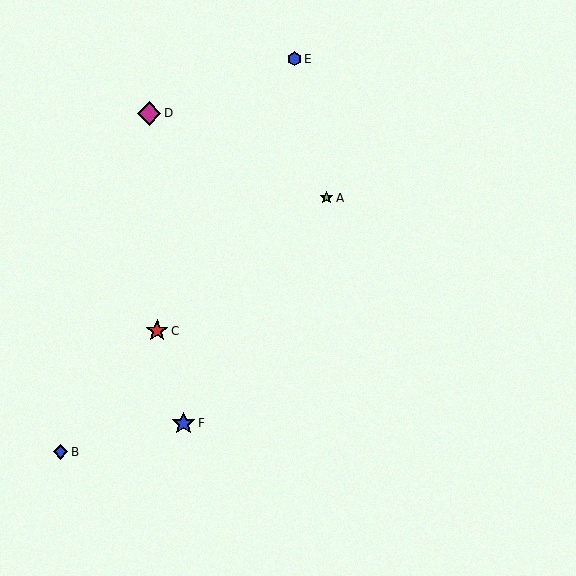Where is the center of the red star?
The center of the red star is at (157, 331).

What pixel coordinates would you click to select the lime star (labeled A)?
Click at (327, 198) to select the lime star A.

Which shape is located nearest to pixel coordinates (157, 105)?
The magenta diamond (labeled D) at (149, 113) is nearest to that location.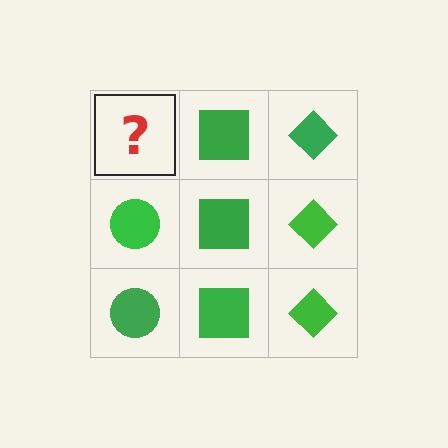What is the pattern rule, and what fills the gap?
The rule is that each column has a consistent shape. The gap should be filled with a green circle.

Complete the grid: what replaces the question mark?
The question mark should be replaced with a green circle.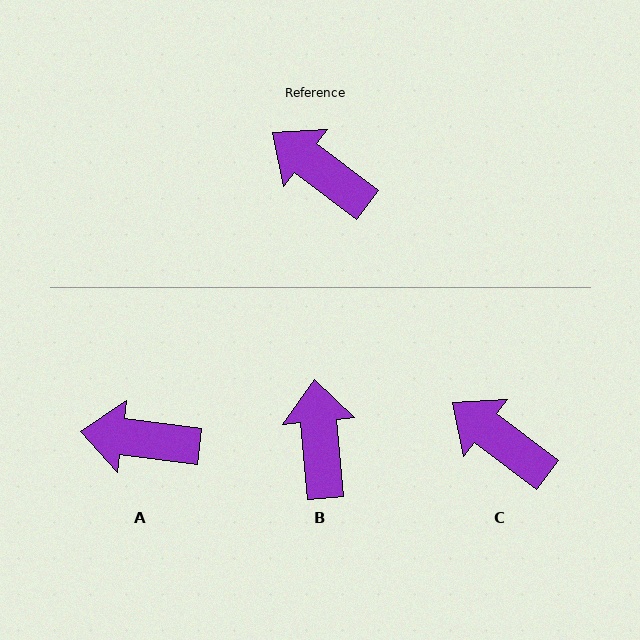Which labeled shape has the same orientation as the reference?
C.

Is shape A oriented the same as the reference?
No, it is off by about 30 degrees.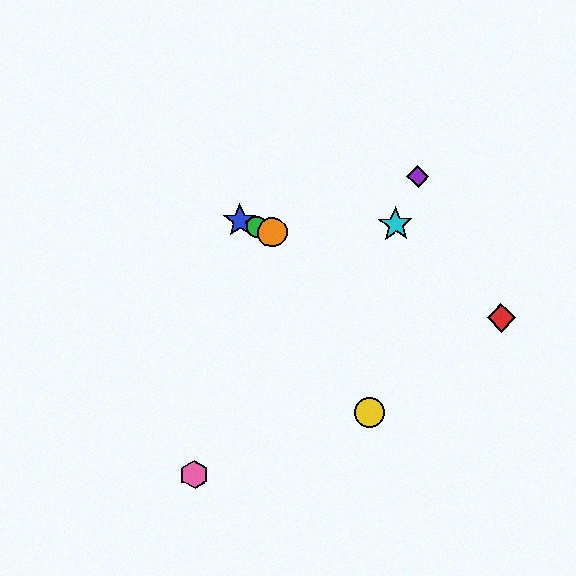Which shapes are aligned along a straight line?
The red diamond, the blue star, the green circle, the orange circle are aligned along a straight line.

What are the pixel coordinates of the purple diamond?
The purple diamond is at (418, 176).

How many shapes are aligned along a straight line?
4 shapes (the red diamond, the blue star, the green circle, the orange circle) are aligned along a straight line.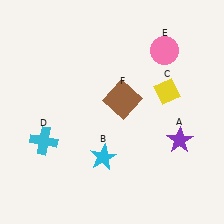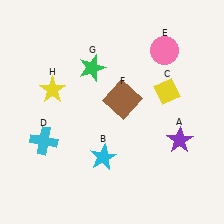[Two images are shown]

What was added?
A green star (G), a yellow star (H) were added in Image 2.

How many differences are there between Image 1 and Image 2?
There are 2 differences between the two images.